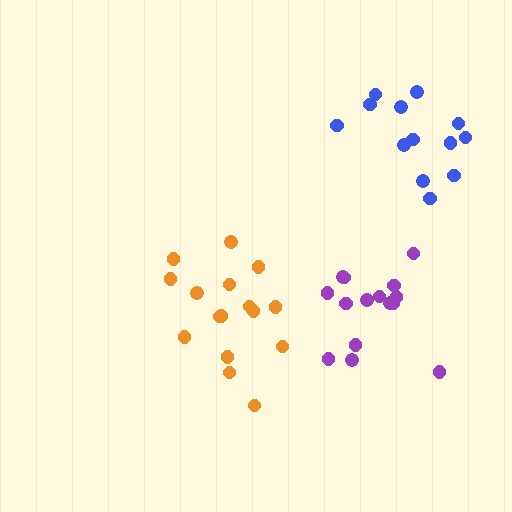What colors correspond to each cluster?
The clusters are colored: orange, purple, blue.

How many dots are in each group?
Group 1: 16 dots, Group 2: 16 dots, Group 3: 13 dots (45 total).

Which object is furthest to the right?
The blue cluster is rightmost.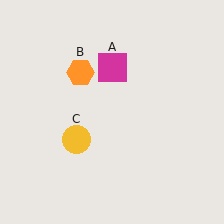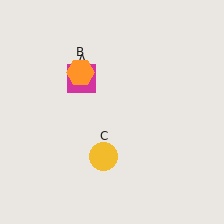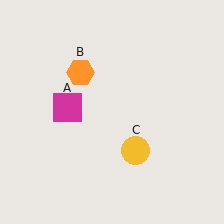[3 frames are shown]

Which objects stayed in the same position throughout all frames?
Orange hexagon (object B) remained stationary.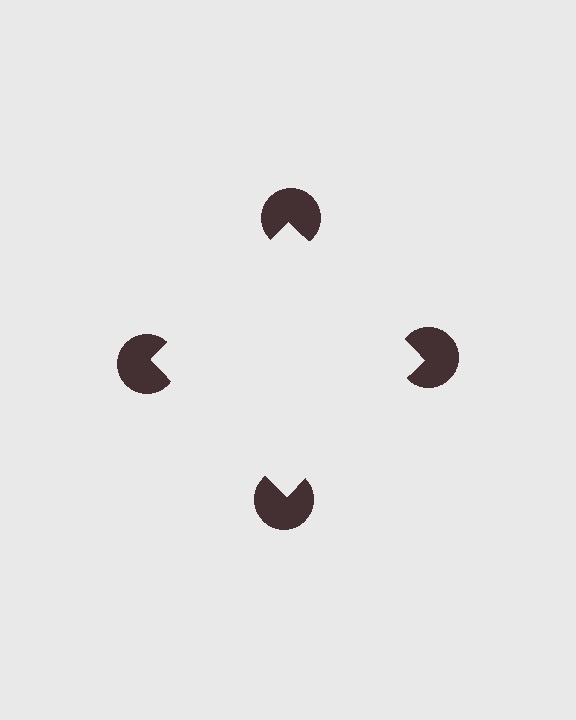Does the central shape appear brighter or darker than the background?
It typically appears slightly brighter than the background, even though no actual brightness change is drawn.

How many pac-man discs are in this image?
There are 4 — one at each vertex of the illusory square.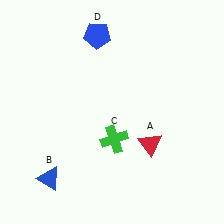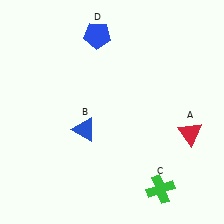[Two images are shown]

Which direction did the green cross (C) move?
The green cross (C) moved down.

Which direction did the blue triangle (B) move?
The blue triangle (B) moved up.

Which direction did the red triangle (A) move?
The red triangle (A) moved right.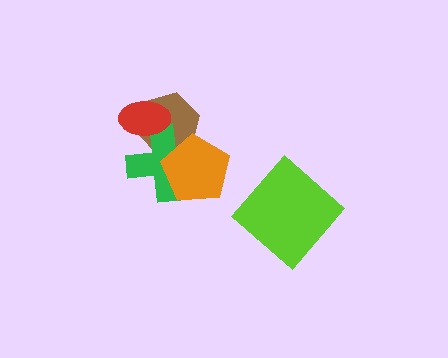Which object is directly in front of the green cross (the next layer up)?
The red ellipse is directly in front of the green cross.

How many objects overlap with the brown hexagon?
3 objects overlap with the brown hexagon.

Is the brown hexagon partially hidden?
Yes, it is partially covered by another shape.